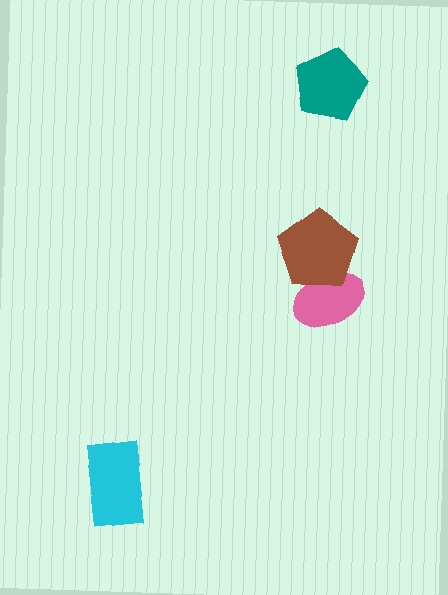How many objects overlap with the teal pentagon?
0 objects overlap with the teal pentagon.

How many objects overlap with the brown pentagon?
1 object overlaps with the brown pentagon.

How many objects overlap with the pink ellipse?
1 object overlaps with the pink ellipse.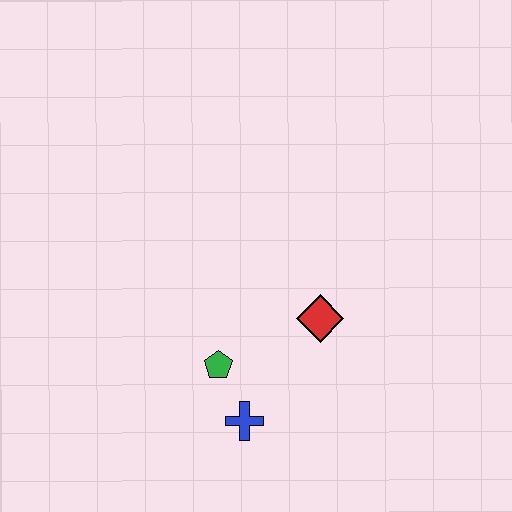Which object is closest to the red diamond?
The green pentagon is closest to the red diamond.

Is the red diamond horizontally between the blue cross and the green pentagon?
No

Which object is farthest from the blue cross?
The red diamond is farthest from the blue cross.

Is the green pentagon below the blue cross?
No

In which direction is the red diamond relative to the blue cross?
The red diamond is above the blue cross.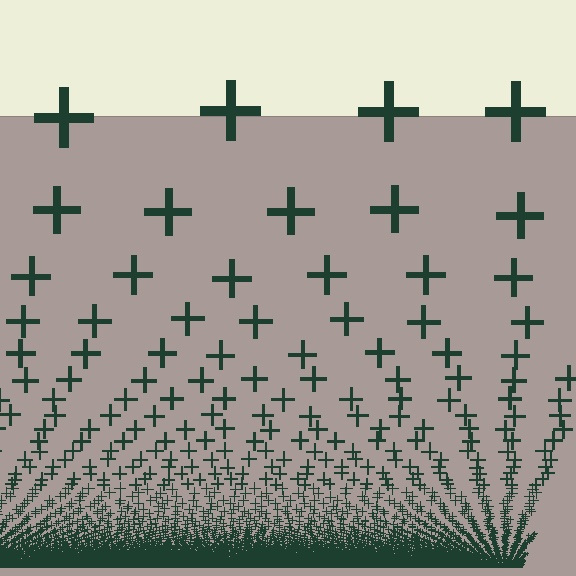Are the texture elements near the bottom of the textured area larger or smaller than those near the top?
Smaller. The gradient is inverted — elements near the bottom are smaller and denser.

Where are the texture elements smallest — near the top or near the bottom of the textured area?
Near the bottom.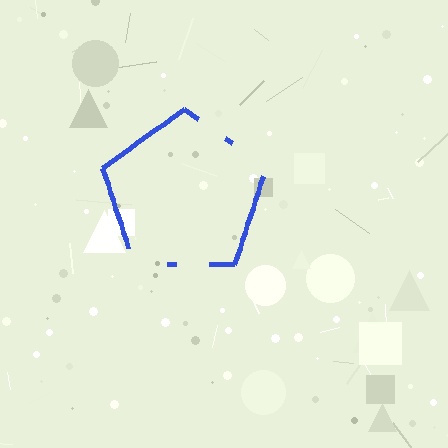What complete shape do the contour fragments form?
The contour fragments form a pentagon.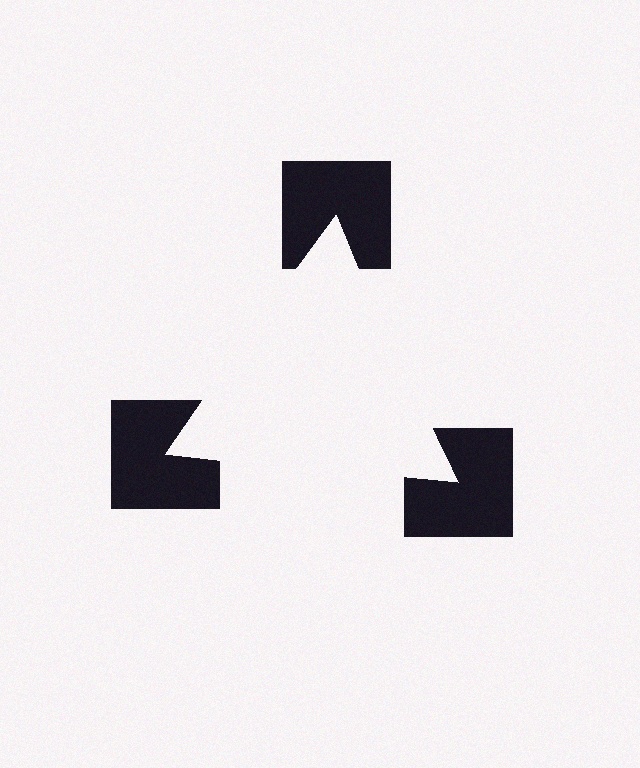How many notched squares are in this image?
There are 3 — one at each vertex of the illusory triangle.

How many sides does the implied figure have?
3 sides.